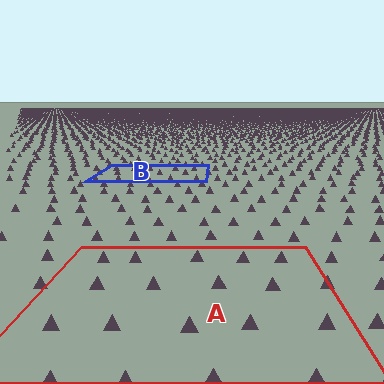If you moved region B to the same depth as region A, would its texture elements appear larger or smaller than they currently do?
They would appear larger. At a closer depth, the same texture elements are projected at a bigger on-screen size.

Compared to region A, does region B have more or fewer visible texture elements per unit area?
Region B has more texture elements per unit area — they are packed more densely because it is farther away.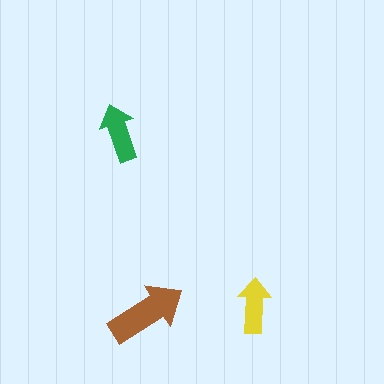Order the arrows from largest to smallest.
the brown one, the green one, the yellow one.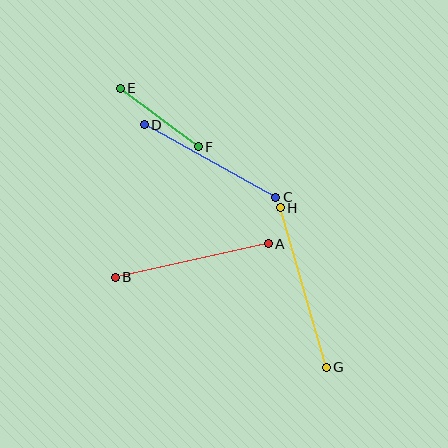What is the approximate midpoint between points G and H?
The midpoint is at approximately (303, 288) pixels.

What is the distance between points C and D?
The distance is approximately 150 pixels.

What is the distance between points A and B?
The distance is approximately 157 pixels.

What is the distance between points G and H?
The distance is approximately 166 pixels.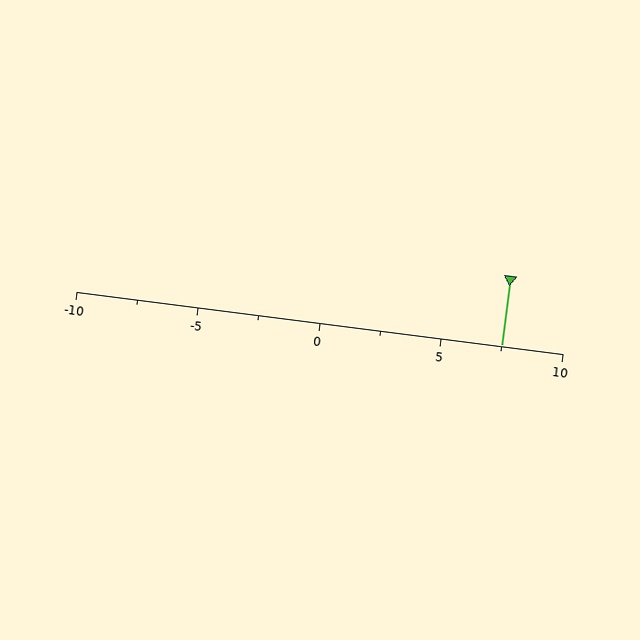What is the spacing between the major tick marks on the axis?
The major ticks are spaced 5 apart.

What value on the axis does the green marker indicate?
The marker indicates approximately 7.5.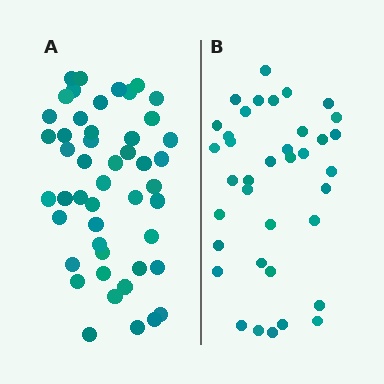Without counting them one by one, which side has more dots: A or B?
Region A (the left region) has more dots.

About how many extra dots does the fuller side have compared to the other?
Region A has roughly 12 or so more dots than region B.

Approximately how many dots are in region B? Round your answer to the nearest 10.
About 40 dots. (The exact count is 37, which rounds to 40.)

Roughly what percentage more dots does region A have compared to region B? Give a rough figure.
About 30% more.